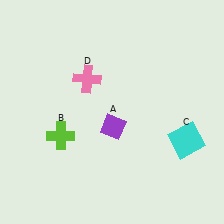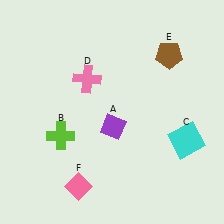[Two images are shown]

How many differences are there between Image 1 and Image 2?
There are 2 differences between the two images.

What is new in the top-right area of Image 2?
A brown pentagon (E) was added in the top-right area of Image 2.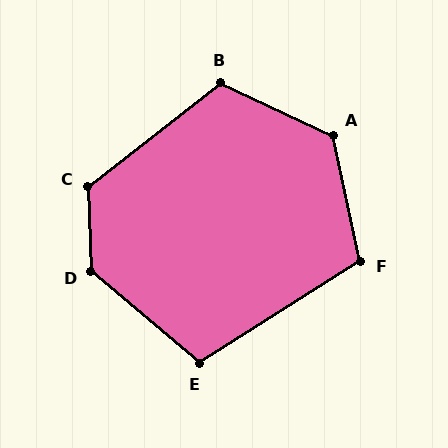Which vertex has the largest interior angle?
D, at approximately 132 degrees.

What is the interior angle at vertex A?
Approximately 127 degrees (obtuse).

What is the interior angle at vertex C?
Approximately 126 degrees (obtuse).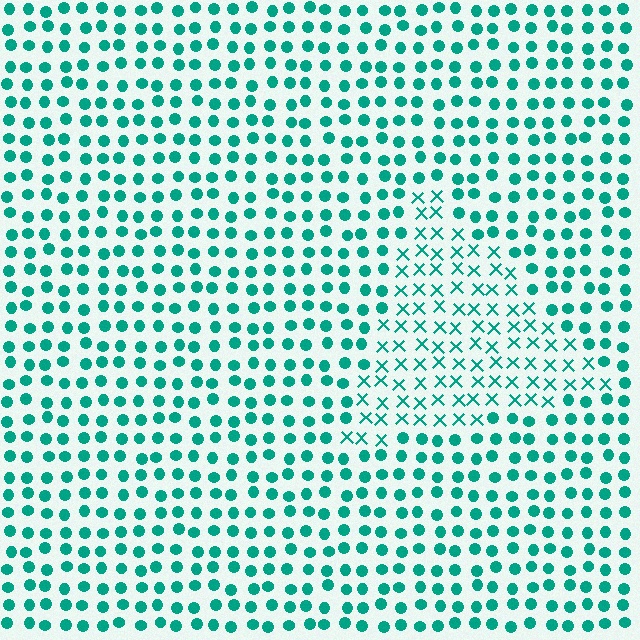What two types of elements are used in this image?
The image uses X marks inside the triangle region and circles outside it.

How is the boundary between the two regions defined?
The boundary is defined by a change in element shape: X marks inside vs. circles outside. All elements share the same color and spacing.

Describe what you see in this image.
The image is filled with small teal elements arranged in a uniform grid. A triangle-shaped region contains X marks, while the surrounding area contains circles. The boundary is defined purely by the change in element shape.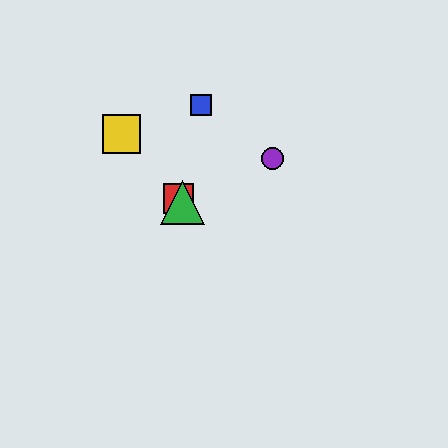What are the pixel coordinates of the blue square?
The blue square is at (201, 105).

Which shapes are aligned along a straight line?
The red square, the green triangle, the yellow square are aligned along a straight line.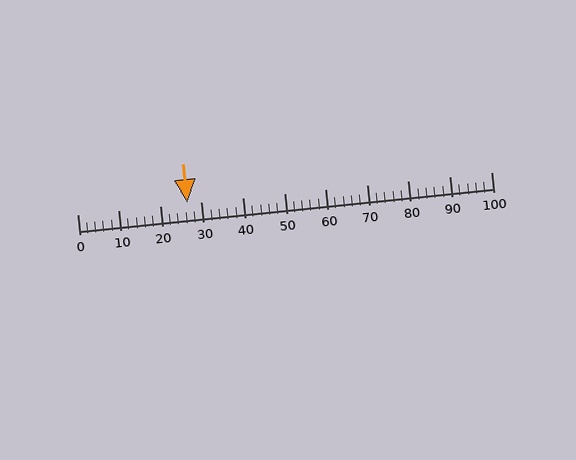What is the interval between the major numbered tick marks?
The major tick marks are spaced 10 units apart.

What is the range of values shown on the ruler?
The ruler shows values from 0 to 100.